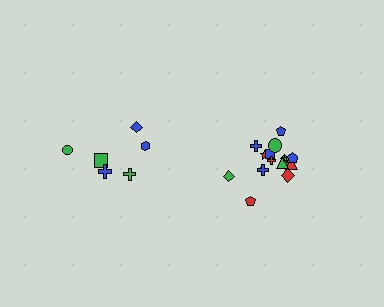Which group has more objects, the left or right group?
The right group.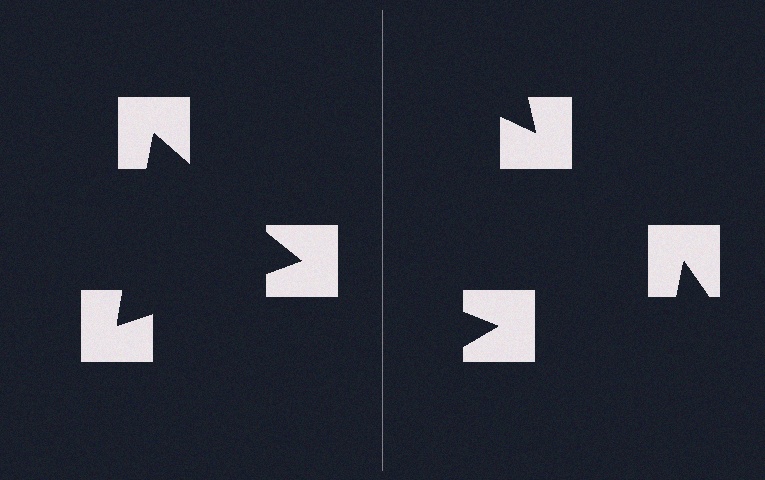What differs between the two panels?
The notched squares are positioned identically on both sides; only the wedge orientations differ. On the left they align to a triangle; on the right they are misaligned.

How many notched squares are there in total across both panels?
6 — 3 on each side.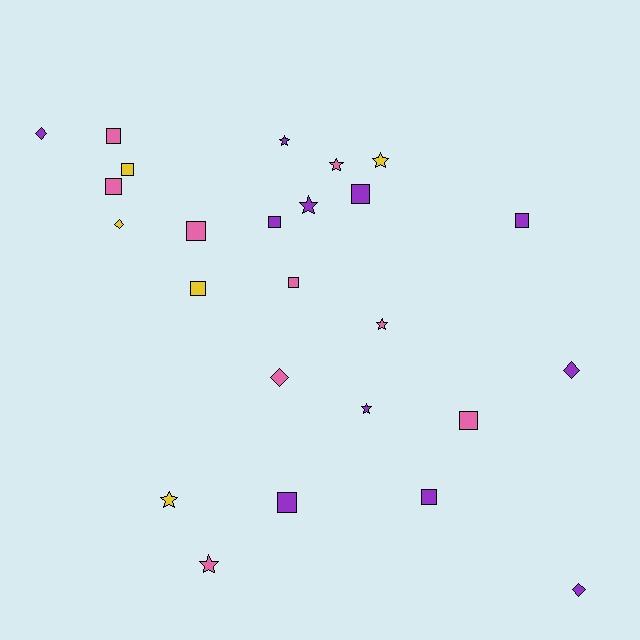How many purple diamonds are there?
There are 3 purple diamonds.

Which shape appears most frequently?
Square, with 12 objects.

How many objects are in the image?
There are 25 objects.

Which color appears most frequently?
Purple, with 11 objects.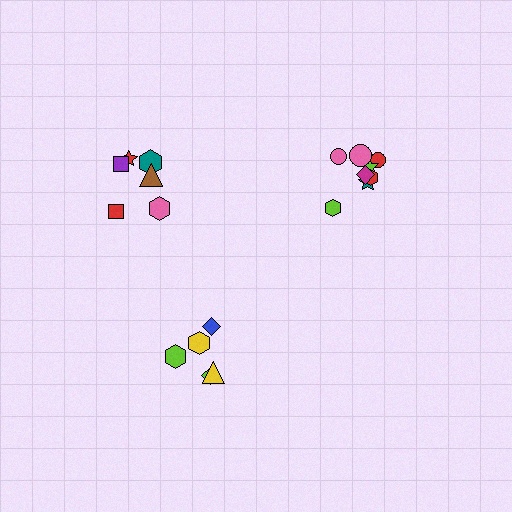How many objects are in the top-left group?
There are 6 objects.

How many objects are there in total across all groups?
There are 19 objects.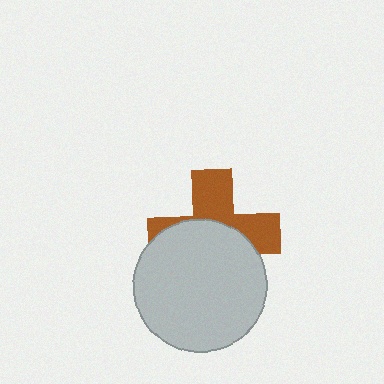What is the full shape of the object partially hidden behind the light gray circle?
The partially hidden object is a brown cross.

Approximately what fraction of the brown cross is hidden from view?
Roughly 55% of the brown cross is hidden behind the light gray circle.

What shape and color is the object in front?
The object in front is a light gray circle.